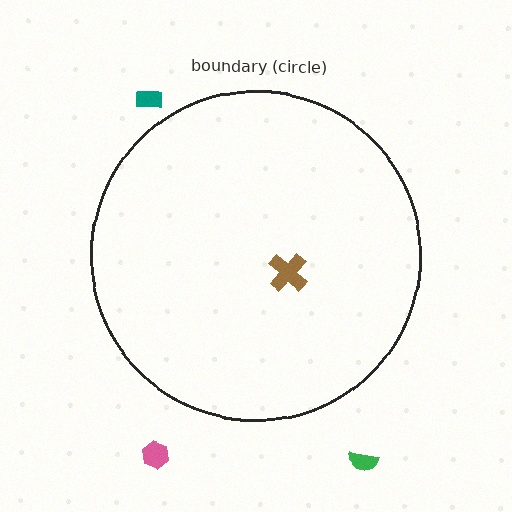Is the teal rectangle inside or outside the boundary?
Outside.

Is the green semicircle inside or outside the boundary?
Outside.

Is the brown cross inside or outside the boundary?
Inside.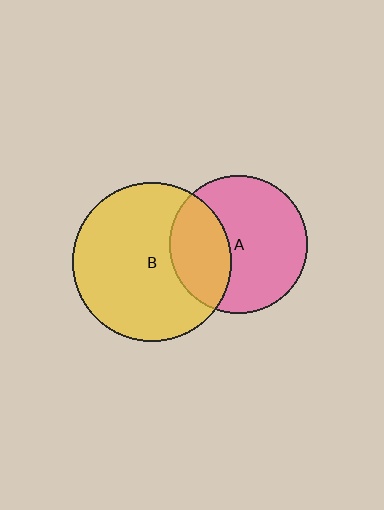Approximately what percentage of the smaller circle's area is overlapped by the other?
Approximately 35%.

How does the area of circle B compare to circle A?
Approximately 1.3 times.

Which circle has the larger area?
Circle B (yellow).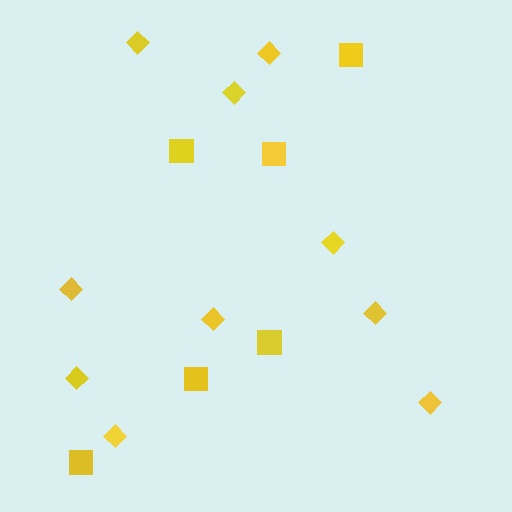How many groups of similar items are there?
There are 2 groups: one group of squares (6) and one group of diamonds (10).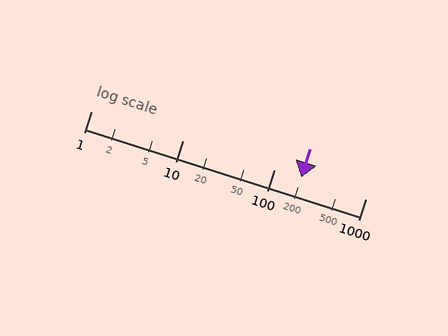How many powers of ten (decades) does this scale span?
The scale spans 3 decades, from 1 to 1000.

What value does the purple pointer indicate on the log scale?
The pointer indicates approximately 200.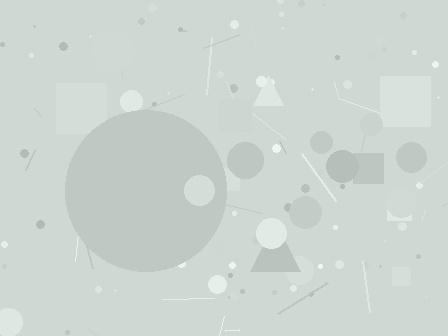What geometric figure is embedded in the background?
A circle is embedded in the background.